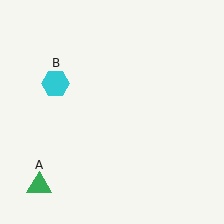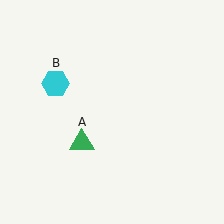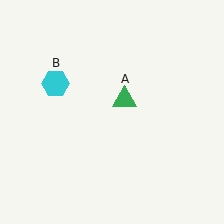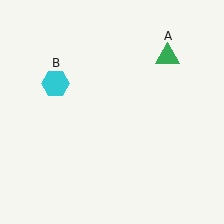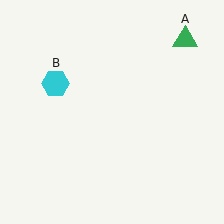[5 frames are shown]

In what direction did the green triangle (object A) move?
The green triangle (object A) moved up and to the right.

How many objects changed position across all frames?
1 object changed position: green triangle (object A).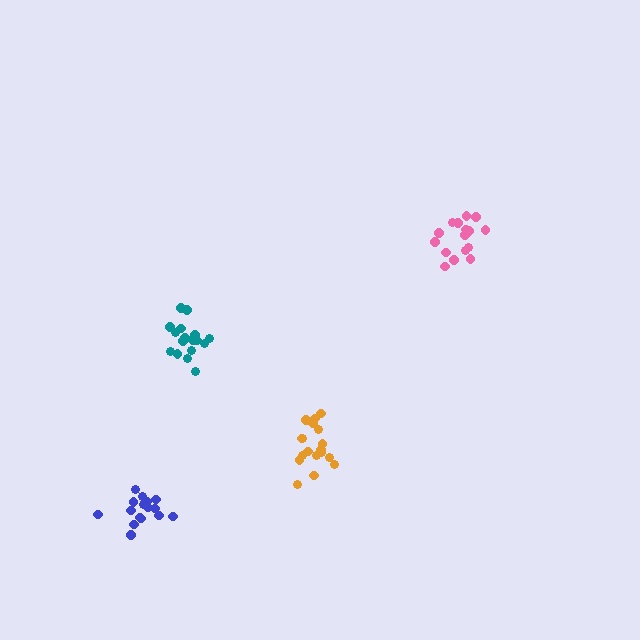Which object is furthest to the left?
The blue cluster is leftmost.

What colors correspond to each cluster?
The clusters are colored: orange, teal, blue, pink.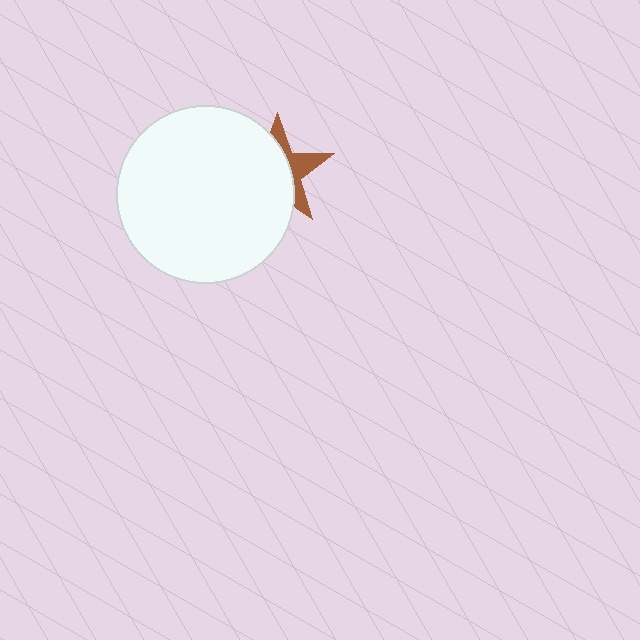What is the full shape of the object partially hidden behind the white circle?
The partially hidden object is a brown star.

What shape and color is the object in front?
The object in front is a white circle.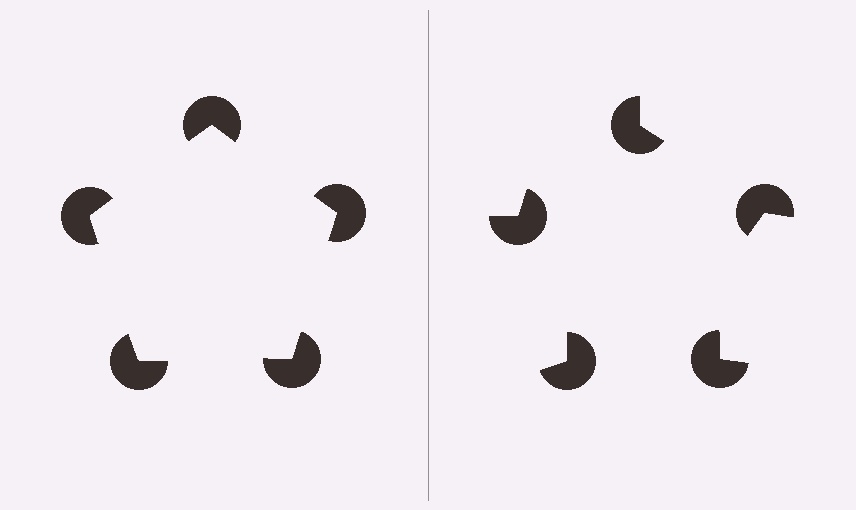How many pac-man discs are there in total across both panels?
10 — 5 on each side.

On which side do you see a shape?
An illusory pentagon appears on the left side. On the right side the wedge cuts are rotated, so no coherent shape forms.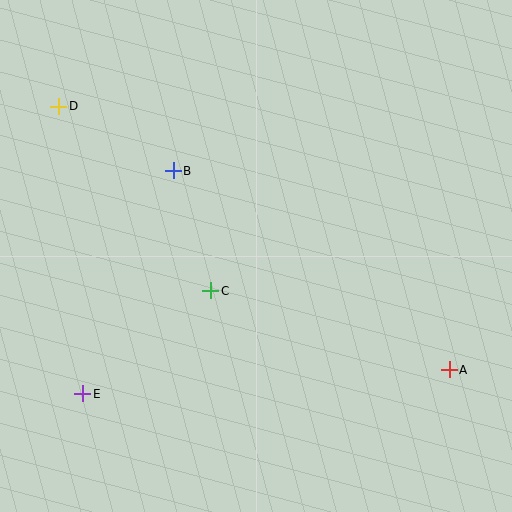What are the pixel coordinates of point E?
Point E is at (83, 394).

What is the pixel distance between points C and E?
The distance between C and E is 164 pixels.